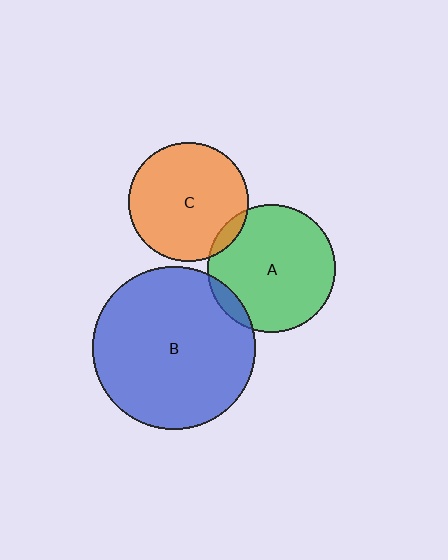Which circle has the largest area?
Circle B (blue).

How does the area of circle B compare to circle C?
Approximately 1.9 times.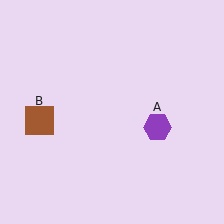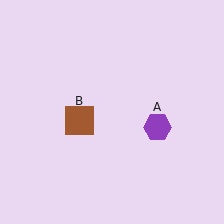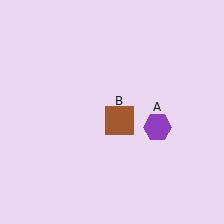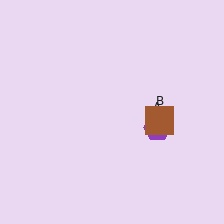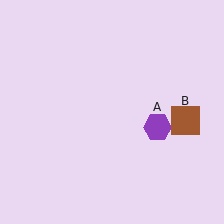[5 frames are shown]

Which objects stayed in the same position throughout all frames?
Purple hexagon (object A) remained stationary.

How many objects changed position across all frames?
1 object changed position: brown square (object B).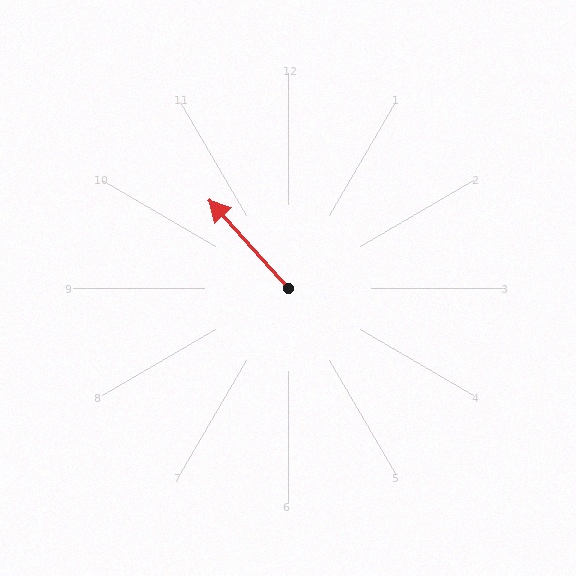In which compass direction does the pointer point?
Northwest.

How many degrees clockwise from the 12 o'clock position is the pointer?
Approximately 318 degrees.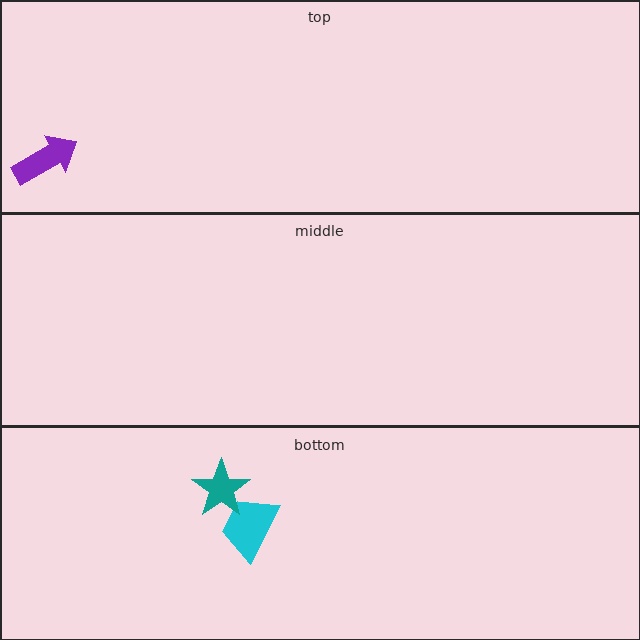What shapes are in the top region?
The purple arrow.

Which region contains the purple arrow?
The top region.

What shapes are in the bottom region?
The cyan trapezoid, the teal star.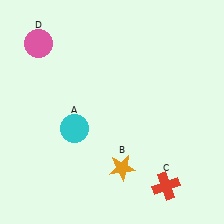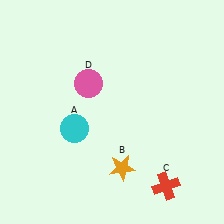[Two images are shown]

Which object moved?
The pink circle (D) moved right.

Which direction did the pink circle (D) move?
The pink circle (D) moved right.